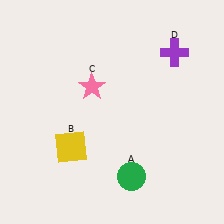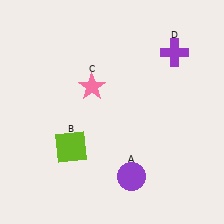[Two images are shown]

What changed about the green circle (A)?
In Image 1, A is green. In Image 2, it changed to purple.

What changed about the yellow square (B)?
In Image 1, B is yellow. In Image 2, it changed to lime.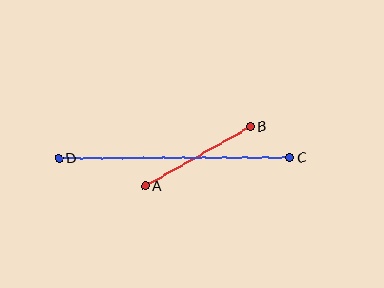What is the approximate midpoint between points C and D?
The midpoint is at approximately (174, 158) pixels.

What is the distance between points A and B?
The distance is approximately 121 pixels.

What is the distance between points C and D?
The distance is approximately 230 pixels.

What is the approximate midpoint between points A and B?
The midpoint is at approximately (198, 156) pixels.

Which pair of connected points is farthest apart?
Points C and D are farthest apart.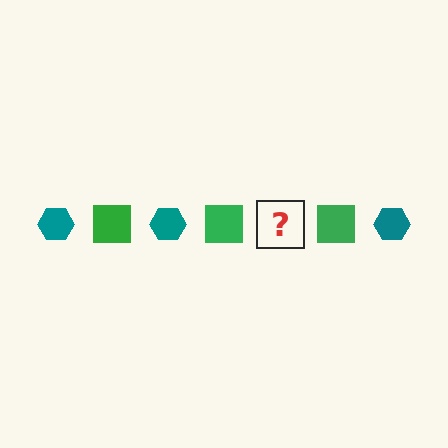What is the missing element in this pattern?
The missing element is a teal hexagon.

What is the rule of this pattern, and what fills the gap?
The rule is that the pattern alternates between teal hexagon and green square. The gap should be filled with a teal hexagon.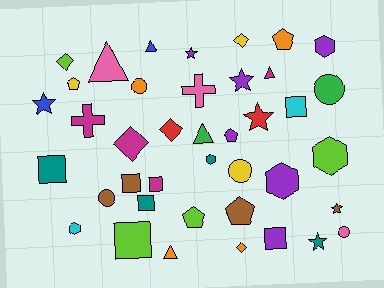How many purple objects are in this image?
There are 6 purple objects.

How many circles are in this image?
There are 5 circles.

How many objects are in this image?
There are 40 objects.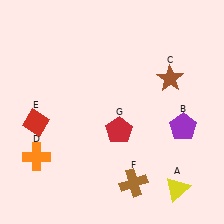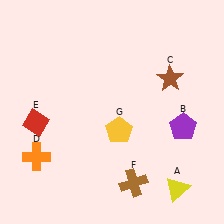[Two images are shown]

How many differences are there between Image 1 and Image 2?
There is 1 difference between the two images.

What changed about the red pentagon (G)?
In Image 1, G is red. In Image 2, it changed to yellow.